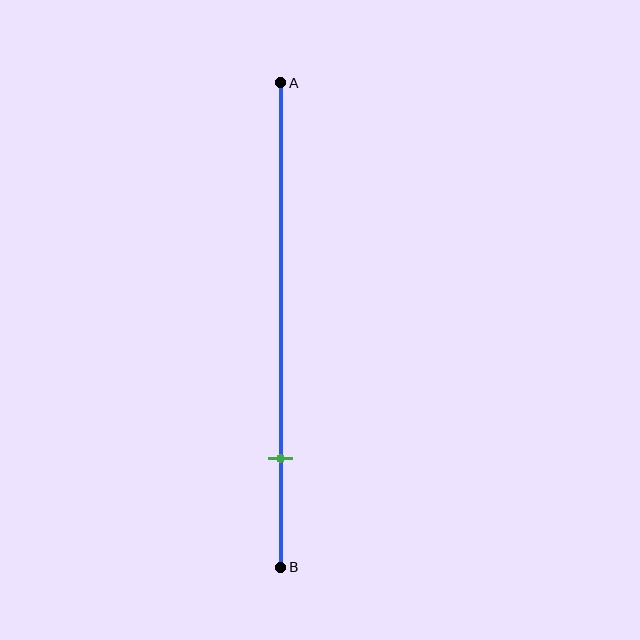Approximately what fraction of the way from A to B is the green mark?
The green mark is approximately 80% of the way from A to B.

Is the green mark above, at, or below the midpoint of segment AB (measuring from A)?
The green mark is below the midpoint of segment AB.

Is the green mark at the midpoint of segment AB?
No, the mark is at about 80% from A, not at the 50% midpoint.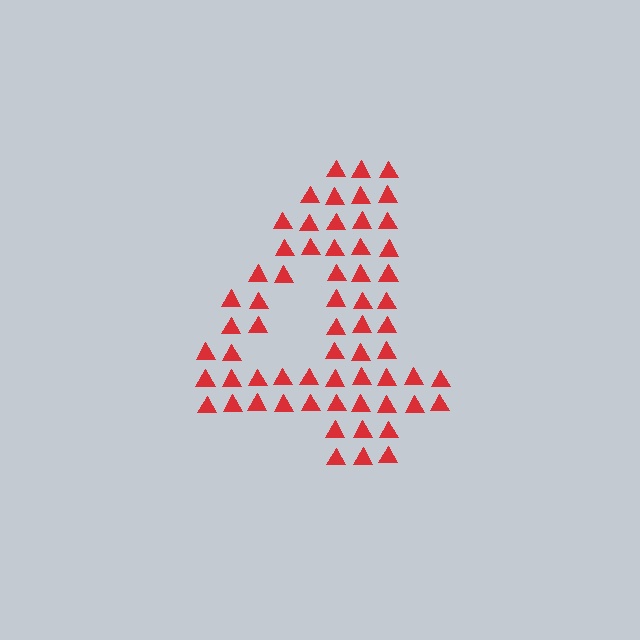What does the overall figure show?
The overall figure shows the digit 4.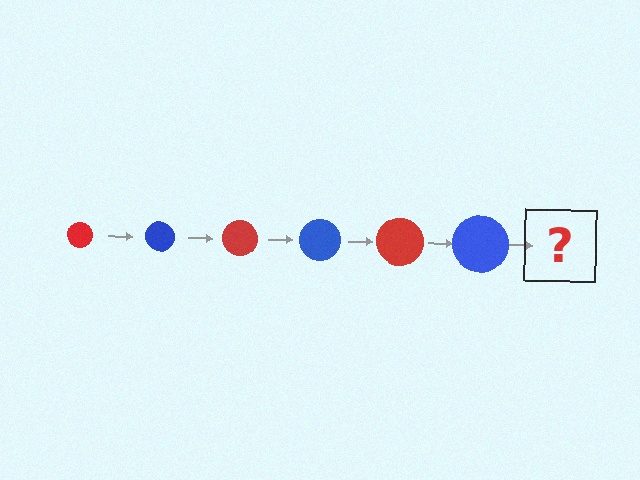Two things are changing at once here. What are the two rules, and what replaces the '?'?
The two rules are that the circle grows larger each step and the color cycles through red and blue. The '?' should be a red circle, larger than the previous one.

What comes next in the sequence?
The next element should be a red circle, larger than the previous one.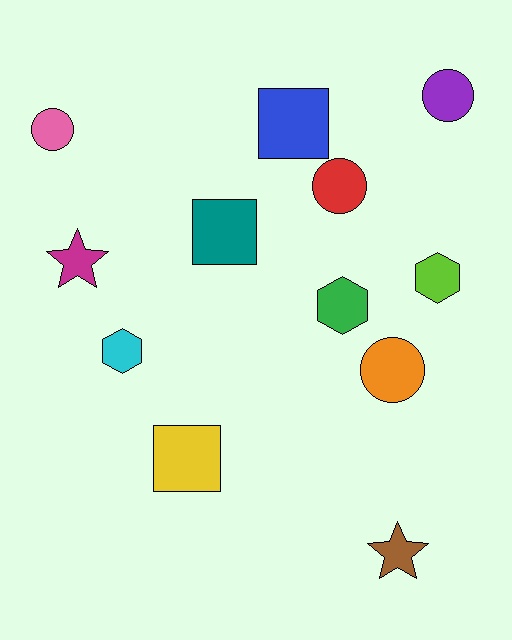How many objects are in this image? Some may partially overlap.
There are 12 objects.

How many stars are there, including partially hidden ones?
There are 2 stars.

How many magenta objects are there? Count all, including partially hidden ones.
There is 1 magenta object.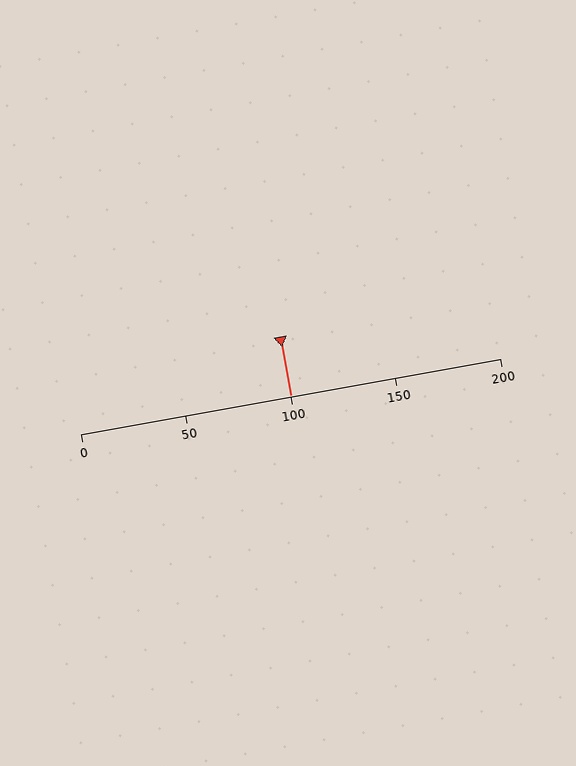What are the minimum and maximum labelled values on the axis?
The axis runs from 0 to 200.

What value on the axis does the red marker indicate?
The marker indicates approximately 100.